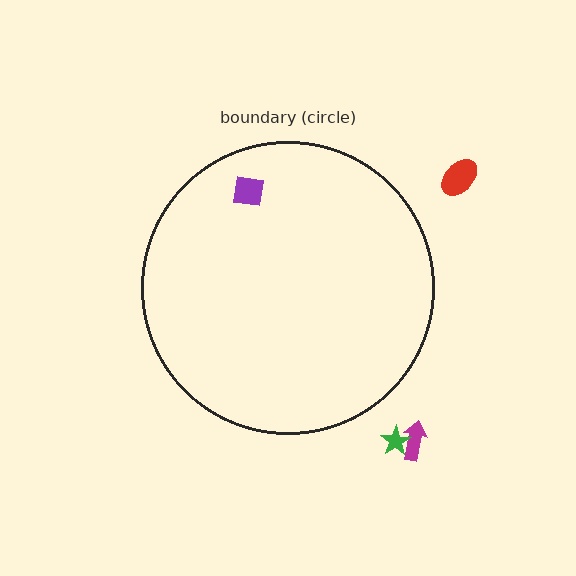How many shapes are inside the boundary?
1 inside, 3 outside.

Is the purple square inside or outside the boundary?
Inside.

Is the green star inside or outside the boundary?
Outside.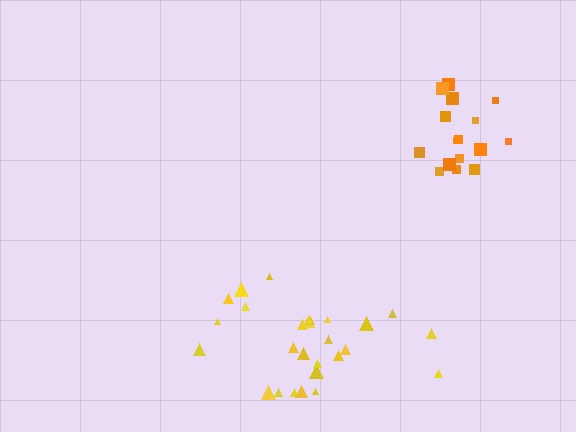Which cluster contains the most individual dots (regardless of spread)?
Yellow (27).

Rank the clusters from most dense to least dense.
orange, yellow.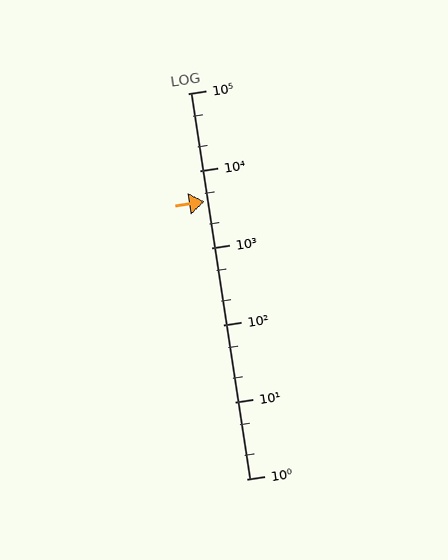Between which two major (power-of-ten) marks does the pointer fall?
The pointer is between 1000 and 10000.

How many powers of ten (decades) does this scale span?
The scale spans 5 decades, from 1 to 100000.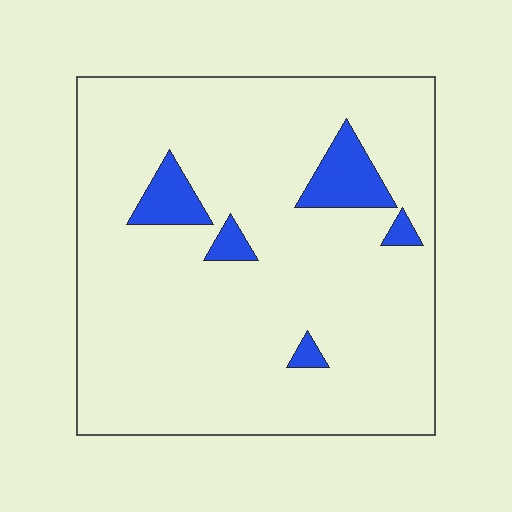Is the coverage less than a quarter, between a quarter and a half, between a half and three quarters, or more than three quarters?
Less than a quarter.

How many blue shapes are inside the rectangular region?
5.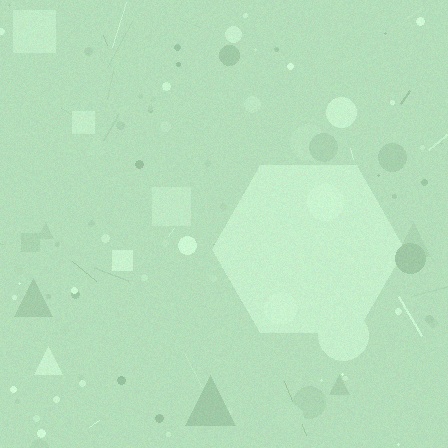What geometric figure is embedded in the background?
A hexagon is embedded in the background.